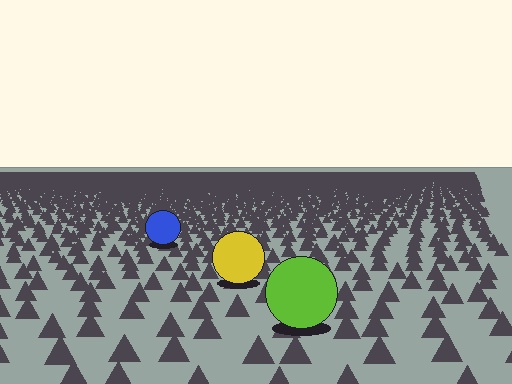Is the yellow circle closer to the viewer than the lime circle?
No. The lime circle is closer — you can tell from the texture gradient: the ground texture is coarser near it.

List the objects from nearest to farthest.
From nearest to farthest: the lime circle, the yellow circle, the blue circle.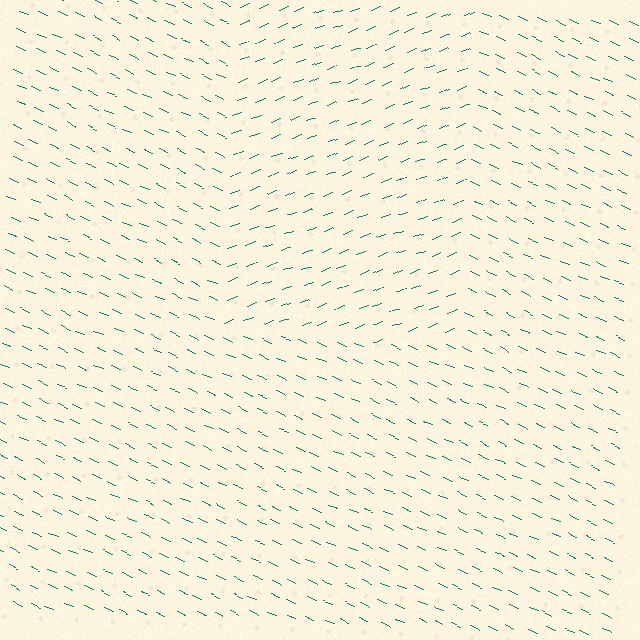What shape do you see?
I see a rectangle.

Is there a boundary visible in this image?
Yes, there is a texture boundary formed by a change in line orientation.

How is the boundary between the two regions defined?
The boundary is defined purely by a change in line orientation (approximately 45 degrees difference). All lines are the same color and thickness.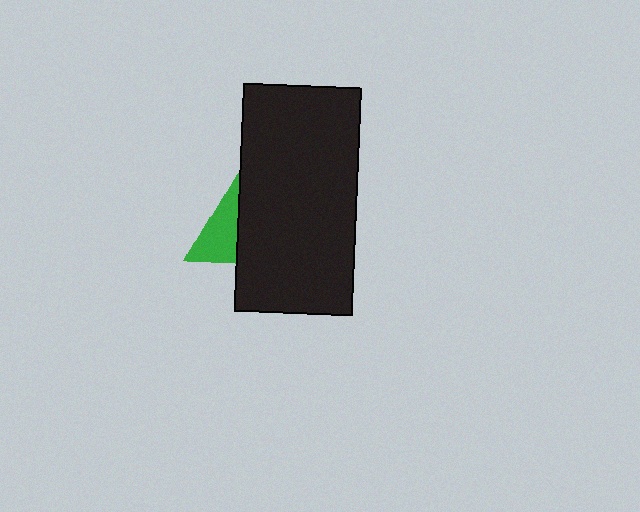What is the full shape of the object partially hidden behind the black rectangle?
The partially hidden object is a green triangle.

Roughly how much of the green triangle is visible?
A small part of it is visible (roughly 34%).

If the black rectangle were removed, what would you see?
You would see the complete green triangle.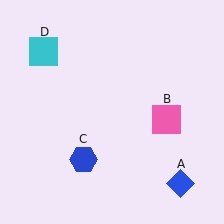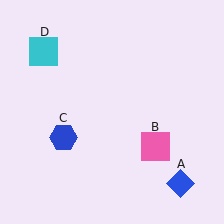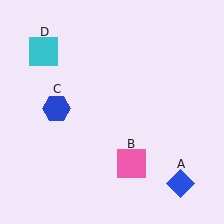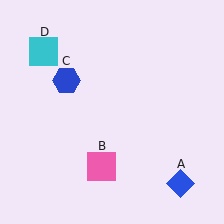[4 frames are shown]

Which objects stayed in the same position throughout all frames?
Blue diamond (object A) and cyan square (object D) remained stationary.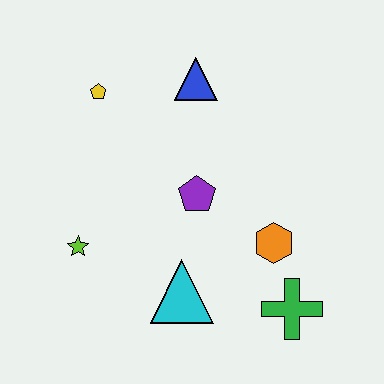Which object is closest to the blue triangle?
The yellow pentagon is closest to the blue triangle.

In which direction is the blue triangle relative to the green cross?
The blue triangle is above the green cross.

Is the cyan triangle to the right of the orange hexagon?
No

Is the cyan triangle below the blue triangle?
Yes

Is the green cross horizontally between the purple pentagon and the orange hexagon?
No